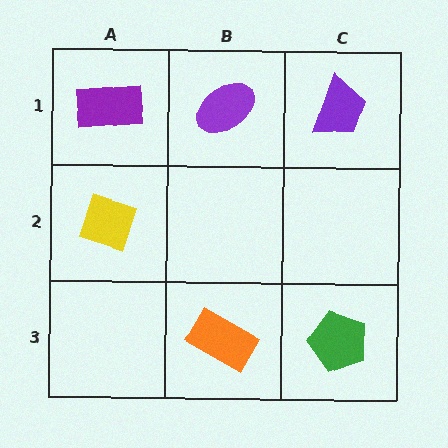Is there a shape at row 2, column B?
No, that cell is empty.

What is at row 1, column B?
A purple ellipse.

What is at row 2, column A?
A yellow diamond.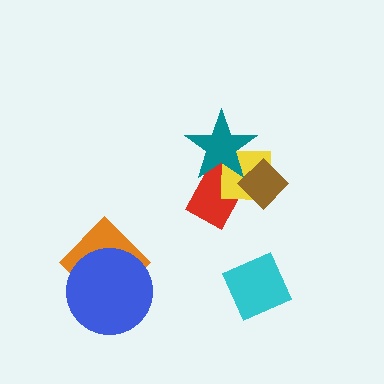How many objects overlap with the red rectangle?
3 objects overlap with the red rectangle.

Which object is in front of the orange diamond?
The blue circle is in front of the orange diamond.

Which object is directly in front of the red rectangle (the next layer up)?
The yellow square is directly in front of the red rectangle.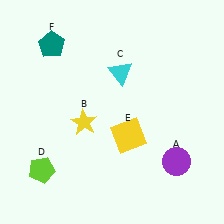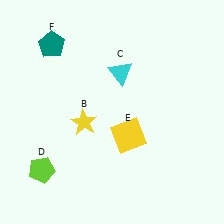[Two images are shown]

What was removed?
The purple circle (A) was removed in Image 2.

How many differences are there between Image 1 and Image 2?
There is 1 difference between the two images.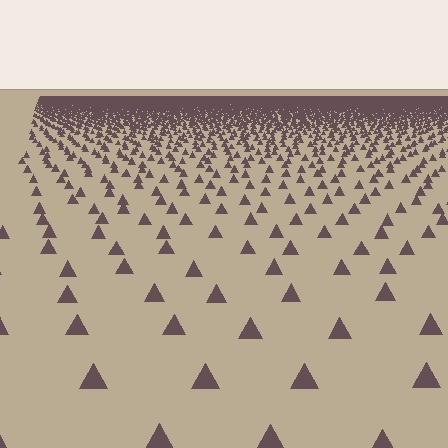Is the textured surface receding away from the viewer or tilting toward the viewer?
The surface is receding away from the viewer. Texture elements get smaller and denser toward the top.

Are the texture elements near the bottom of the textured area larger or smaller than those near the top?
Larger. Near the bottom, elements are closer to the viewer and appear at a bigger on-screen size.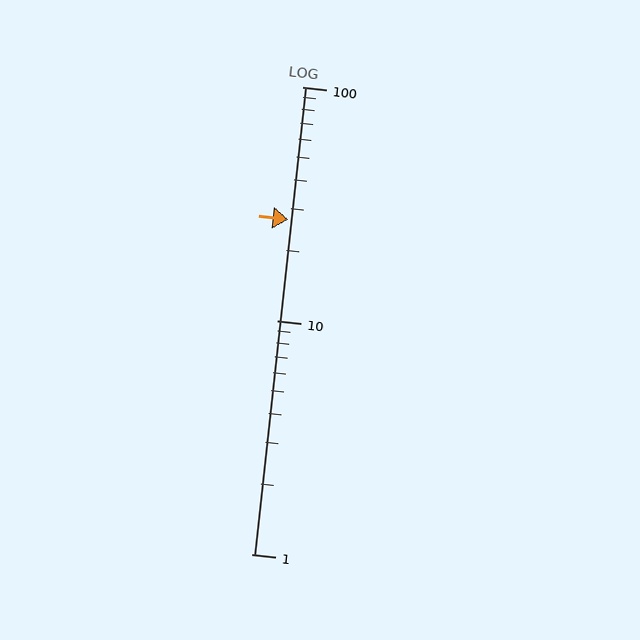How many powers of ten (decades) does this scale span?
The scale spans 2 decades, from 1 to 100.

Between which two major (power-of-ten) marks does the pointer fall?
The pointer is between 10 and 100.